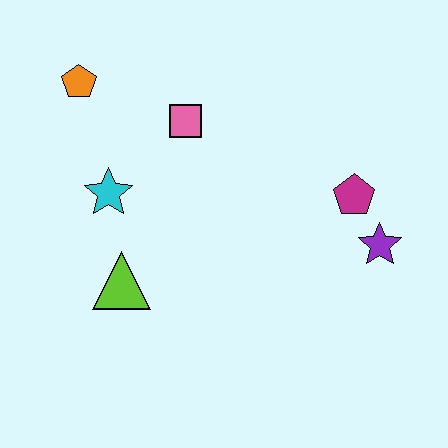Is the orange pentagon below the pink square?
No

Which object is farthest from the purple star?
The orange pentagon is farthest from the purple star.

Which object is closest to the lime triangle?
The cyan star is closest to the lime triangle.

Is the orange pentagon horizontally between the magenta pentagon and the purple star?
No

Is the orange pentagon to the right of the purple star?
No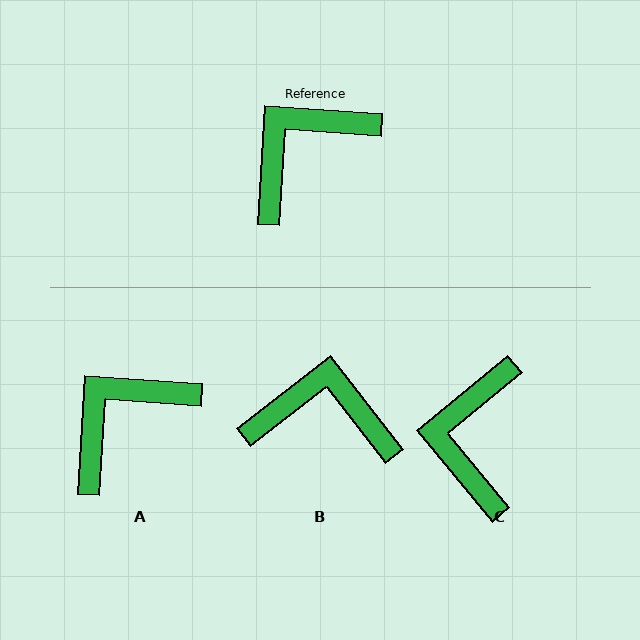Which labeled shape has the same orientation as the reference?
A.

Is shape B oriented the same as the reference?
No, it is off by about 49 degrees.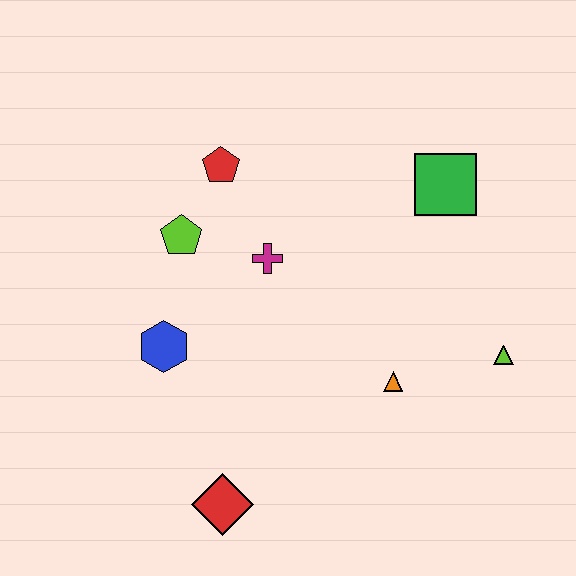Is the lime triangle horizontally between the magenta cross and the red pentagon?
No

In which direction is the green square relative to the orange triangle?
The green square is above the orange triangle.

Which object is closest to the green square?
The lime triangle is closest to the green square.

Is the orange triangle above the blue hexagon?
No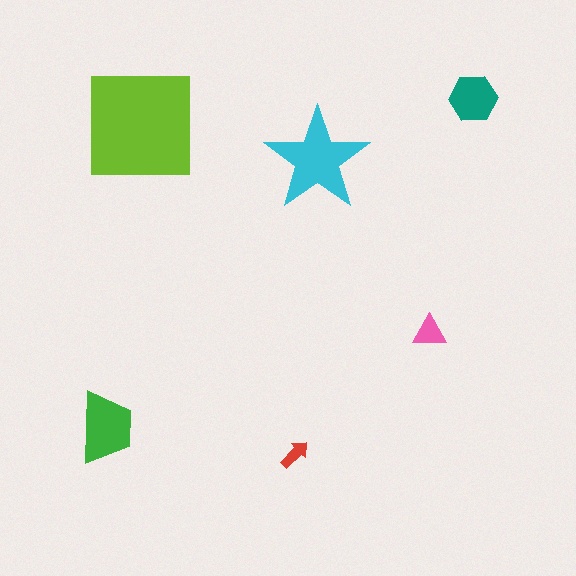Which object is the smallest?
The red arrow.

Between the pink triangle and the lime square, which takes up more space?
The lime square.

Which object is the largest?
The lime square.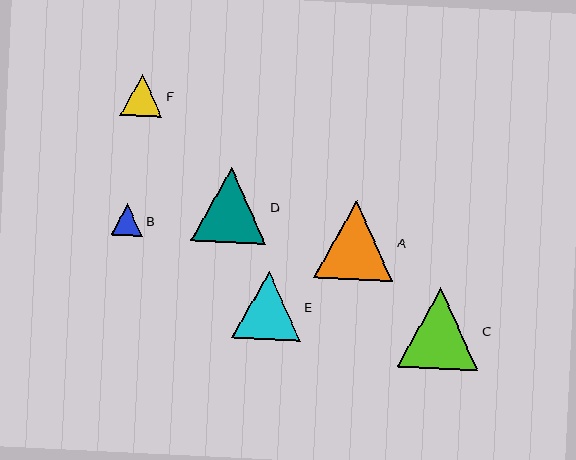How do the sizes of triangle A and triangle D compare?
Triangle A and triangle D are approximately the same size.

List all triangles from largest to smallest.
From largest to smallest: C, A, D, E, F, B.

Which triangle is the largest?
Triangle C is the largest with a size of approximately 81 pixels.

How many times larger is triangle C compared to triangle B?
Triangle C is approximately 2.6 times the size of triangle B.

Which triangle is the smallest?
Triangle B is the smallest with a size of approximately 31 pixels.